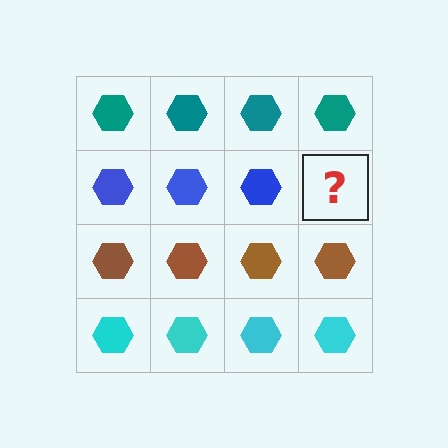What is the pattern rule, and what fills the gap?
The rule is that each row has a consistent color. The gap should be filled with a blue hexagon.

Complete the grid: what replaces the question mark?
The question mark should be replaced with a blue hexagon.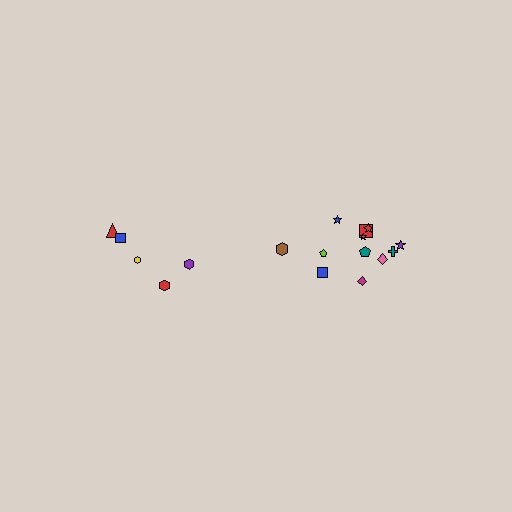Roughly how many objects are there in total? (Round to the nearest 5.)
Roughly 15 objects in total.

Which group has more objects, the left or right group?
The right group.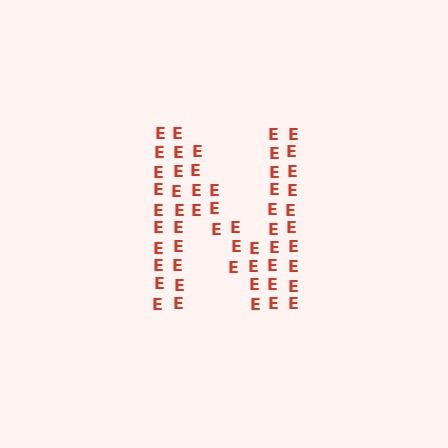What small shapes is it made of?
It is made of small letter E's.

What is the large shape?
The large shape is the letter N.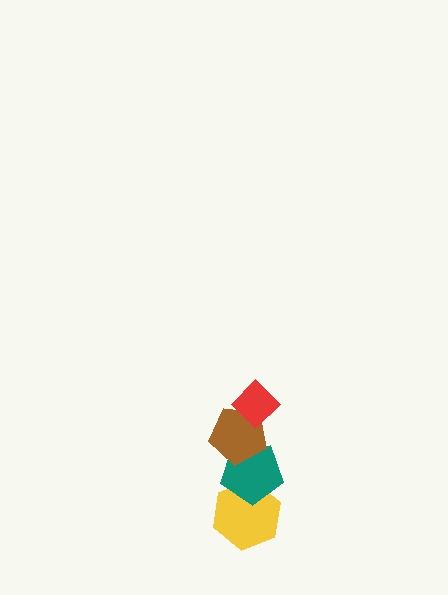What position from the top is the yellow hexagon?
The yellow hexagon is 4th from the top.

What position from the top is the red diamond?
The red diamond is 1st from the top.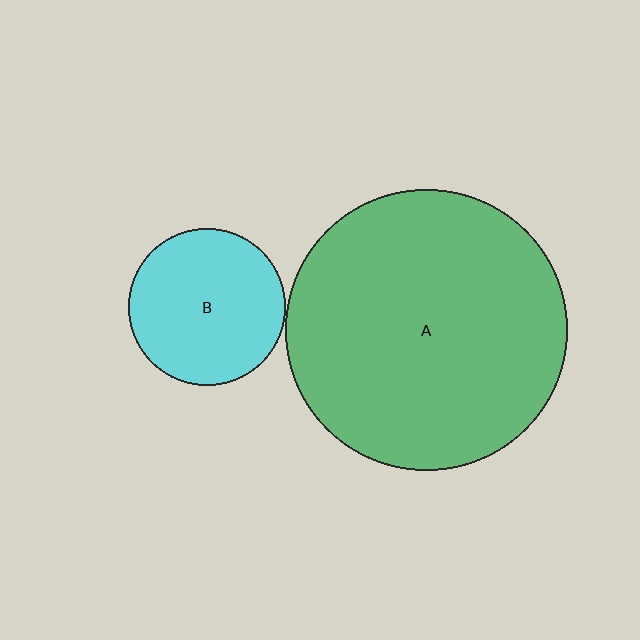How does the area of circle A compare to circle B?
Approximately 3.2 times.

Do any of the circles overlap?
No, none of the circles overlap.